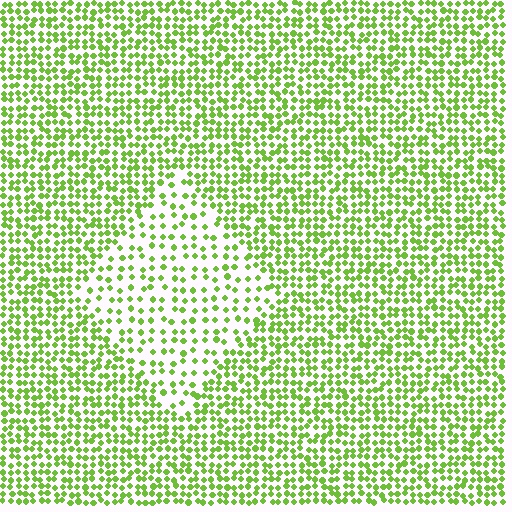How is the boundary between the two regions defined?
The boundary is defined by a change in element density (approximately 2.0x ratio). All elements are the same color, size, and shape.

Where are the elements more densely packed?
The elements are more densely packed outside the diamond boundary.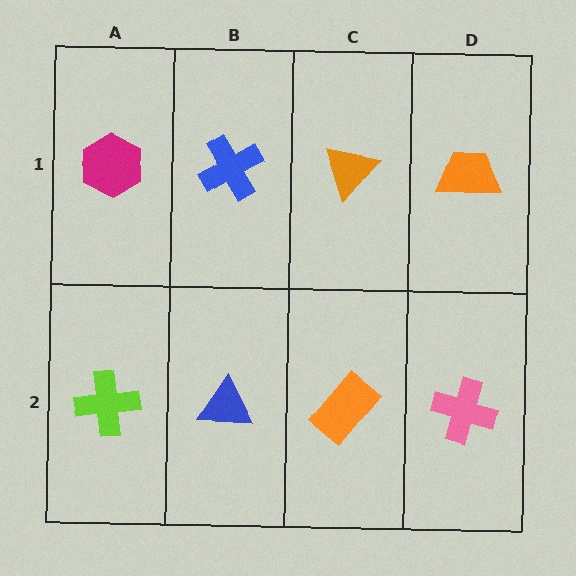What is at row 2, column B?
A blue triangle.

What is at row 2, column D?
A pink cross.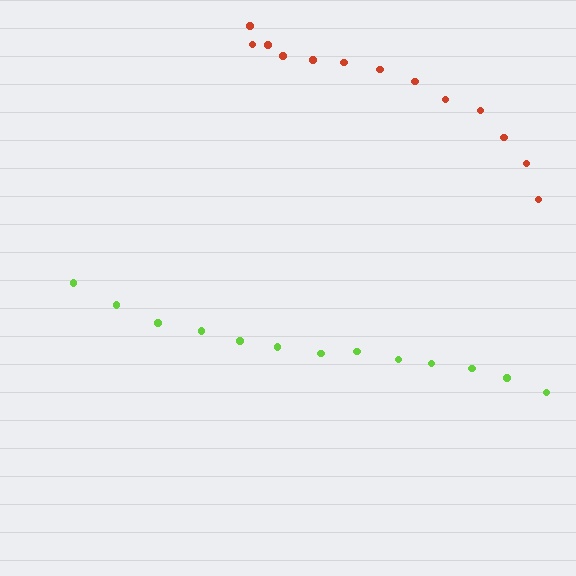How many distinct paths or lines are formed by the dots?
There are 2 distinct paths.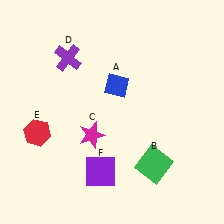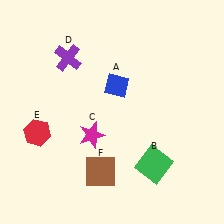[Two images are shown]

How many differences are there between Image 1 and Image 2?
There is 1 difference between the two images.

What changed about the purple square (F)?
In Image 1, F is purple. In Image 2, it changed to brown.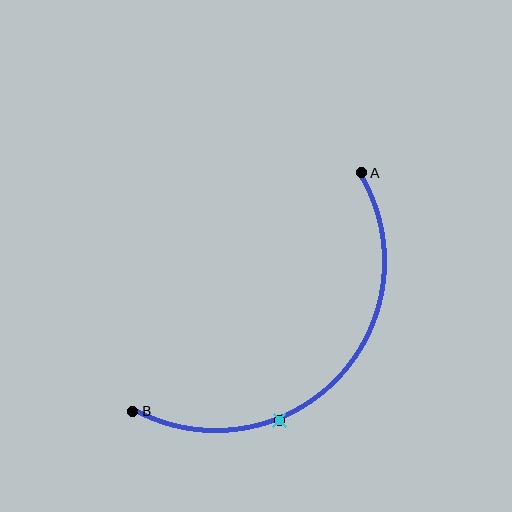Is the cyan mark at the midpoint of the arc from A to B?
No. The cyan mark lies on the arc but is closer to endpoint B. The arc midpoint would be at the point on the curve equidistant along the arc from both A and B.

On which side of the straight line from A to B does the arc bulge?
The arc bulges below and to the right of the straight line connecting A and B.